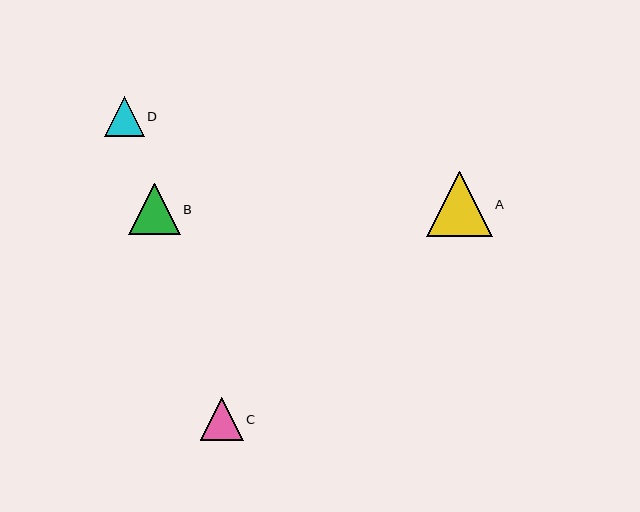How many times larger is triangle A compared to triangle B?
Triangle A is approximately 1.3 times the size of triangle B.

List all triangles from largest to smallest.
From largest to smallest: A, B, C, D.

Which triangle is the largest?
Triangle A is the largest with a size of approximately 66 pixels.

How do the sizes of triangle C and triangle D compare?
Triangle C and triangle D are approximately the same size.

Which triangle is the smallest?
Triangle D is the smallest with a size of approximately 40 pixels.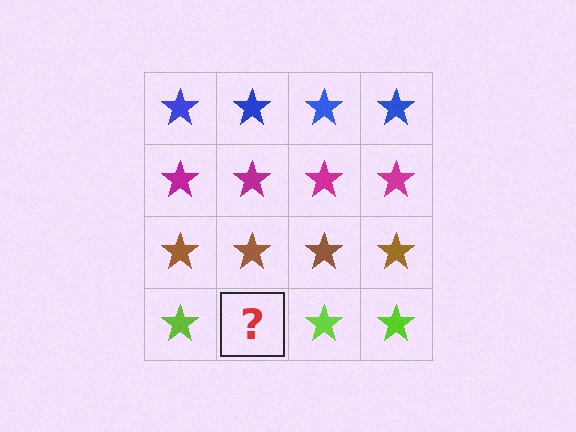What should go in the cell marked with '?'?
The missing cell should contain a lime star.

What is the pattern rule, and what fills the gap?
The rule is that each row has a consistent color. The gap should be filled with a lime star.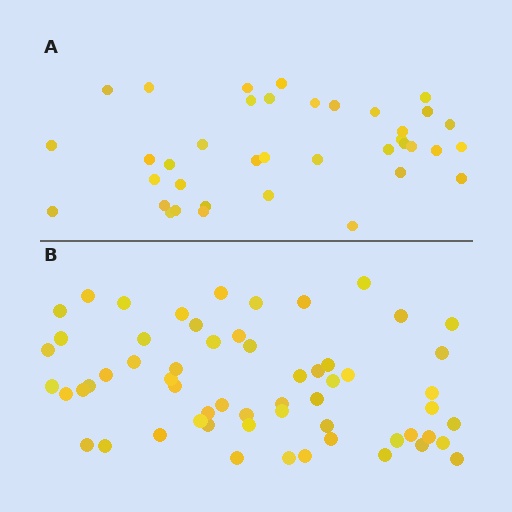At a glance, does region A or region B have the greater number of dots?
Region B (the bottom region) has more dots.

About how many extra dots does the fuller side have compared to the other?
Region B has approximately 20 more dots than region A.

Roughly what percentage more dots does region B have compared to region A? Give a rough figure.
About 55% more.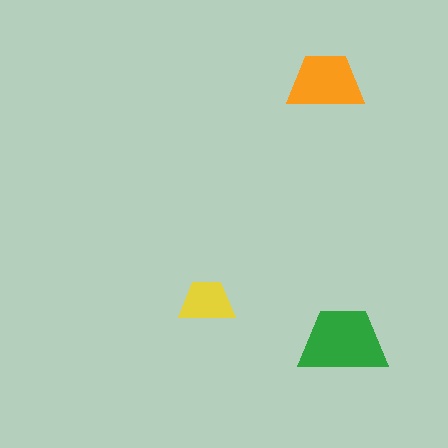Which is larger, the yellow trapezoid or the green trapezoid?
The green one.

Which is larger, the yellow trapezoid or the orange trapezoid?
The orange one.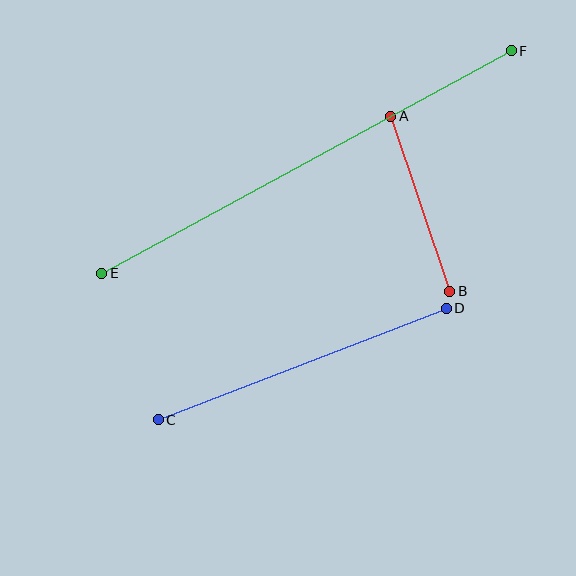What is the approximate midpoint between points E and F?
The midpoint is at approximately (306, 162) pixels.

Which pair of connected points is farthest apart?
Points E and F are farthest apart.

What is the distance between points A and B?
The distance is approximately 185 pixels.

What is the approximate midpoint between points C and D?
The midpoint is at approximately (302, 364) pixels.